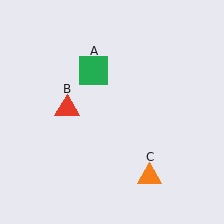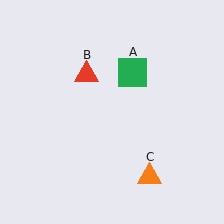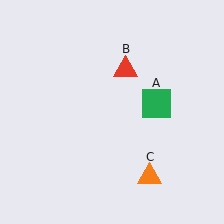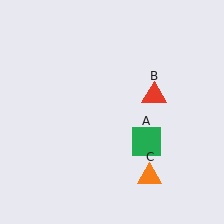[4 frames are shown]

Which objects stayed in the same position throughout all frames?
Orange triangle (object C) remained stationary.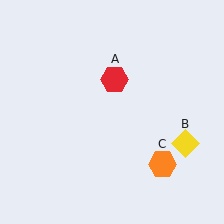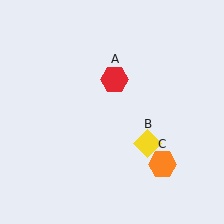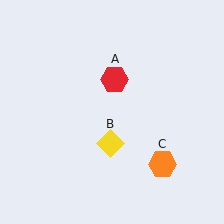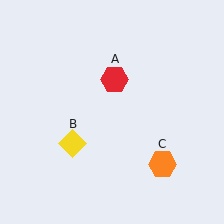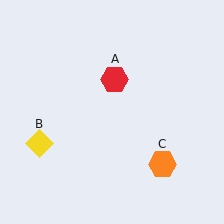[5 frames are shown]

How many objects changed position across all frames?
1 object changed position: yellow diamond (object B).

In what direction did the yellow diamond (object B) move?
The yellow diamond (object B) moved left.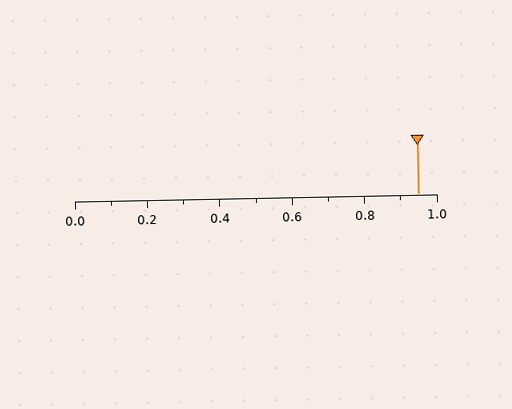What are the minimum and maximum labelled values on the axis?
The axis runs from 0.0 to 1.0.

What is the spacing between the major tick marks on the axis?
The major ticks are spaced 0.2 apart.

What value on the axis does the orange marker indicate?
The marker indicates approximately 0.95.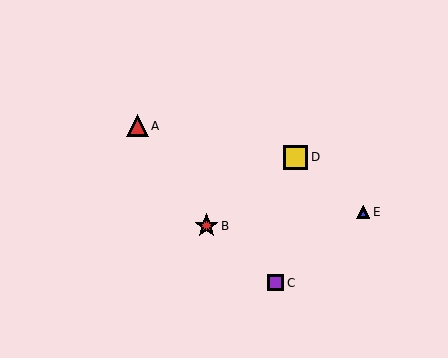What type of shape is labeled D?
Shape D is a yellow square.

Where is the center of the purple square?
The center of the purple square is at (275, 283).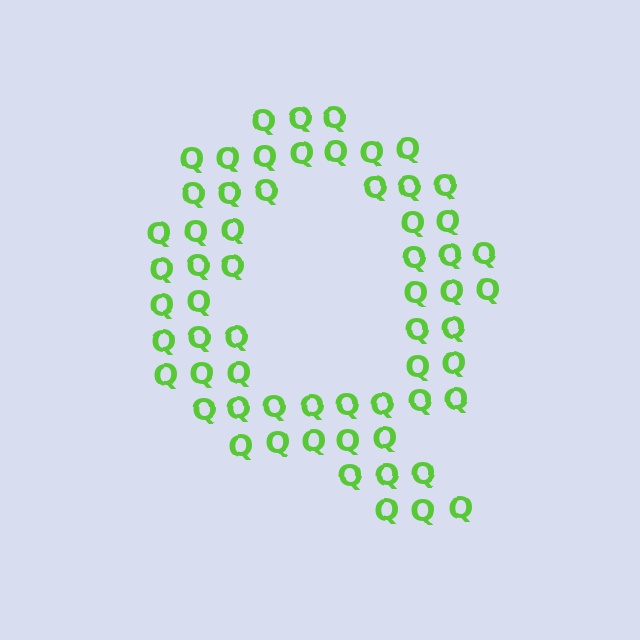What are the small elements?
The small elements are letter Q's.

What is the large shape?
The large shape is the letter Q.